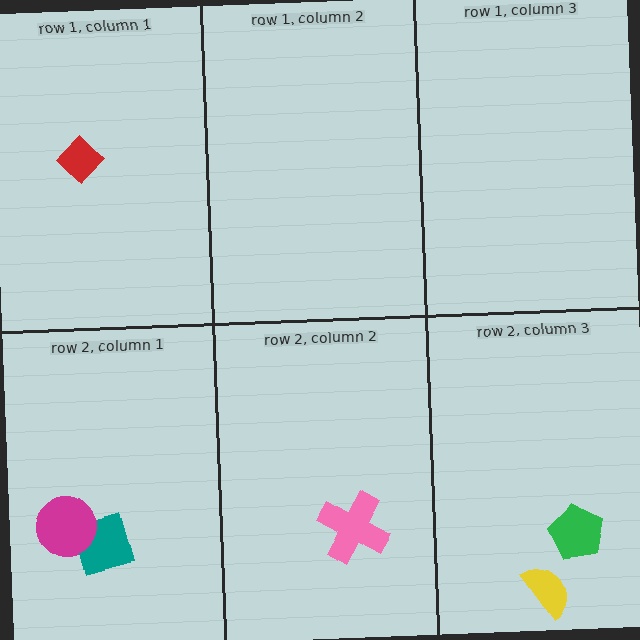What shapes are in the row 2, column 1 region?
The teal square, the magenta circle.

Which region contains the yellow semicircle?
The row 2, column 3 region.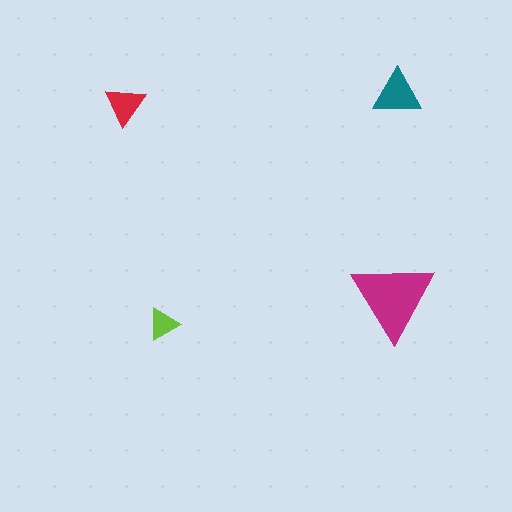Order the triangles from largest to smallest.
the magenta one, the teal one, the red one, the lime one.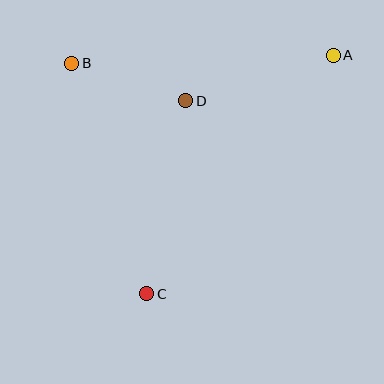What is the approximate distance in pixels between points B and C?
The distance between B and C is approximately 243 pixels.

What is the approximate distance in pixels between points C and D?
The distance between C and D is approximately 197 pixels.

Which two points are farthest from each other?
Points A and C are farthest from each other.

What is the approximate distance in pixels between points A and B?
The distance between A and B is approximately 262 pixels.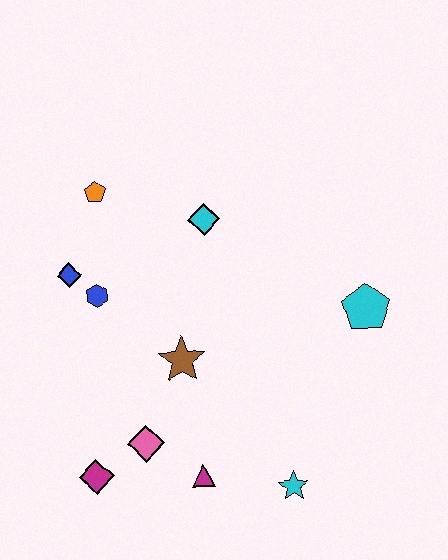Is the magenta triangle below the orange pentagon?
Yes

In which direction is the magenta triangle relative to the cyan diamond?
The magenta triangle is below the cyan diamond.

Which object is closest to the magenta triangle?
The pink diamond is closest to the magenta triangle.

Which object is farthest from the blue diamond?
The cyan star is farthest from the blue diamond.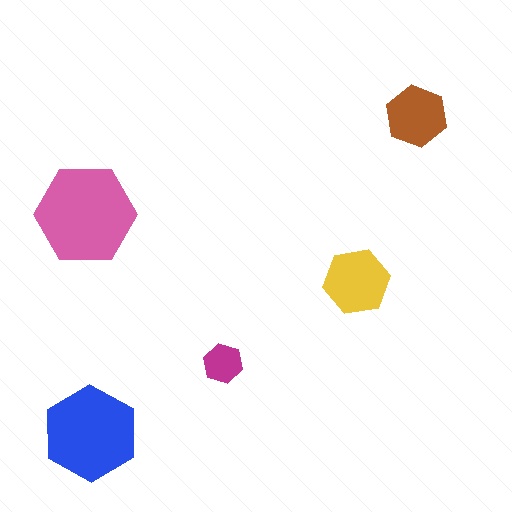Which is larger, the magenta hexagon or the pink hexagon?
The pink one.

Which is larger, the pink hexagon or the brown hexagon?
The pink one.